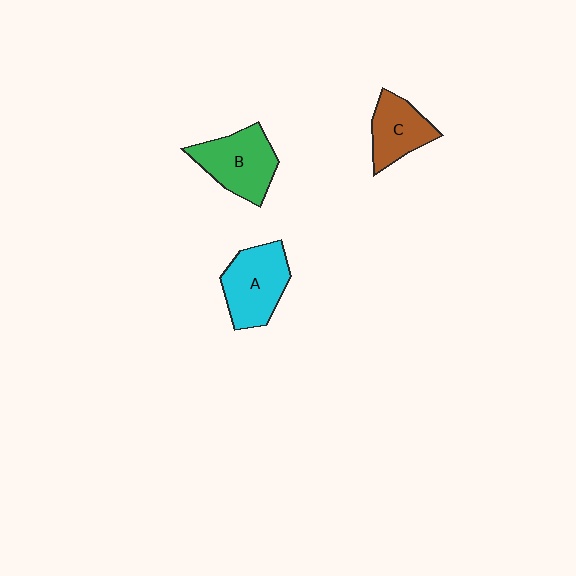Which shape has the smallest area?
Shape C (brown).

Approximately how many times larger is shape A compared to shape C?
Approximately 1.3 times.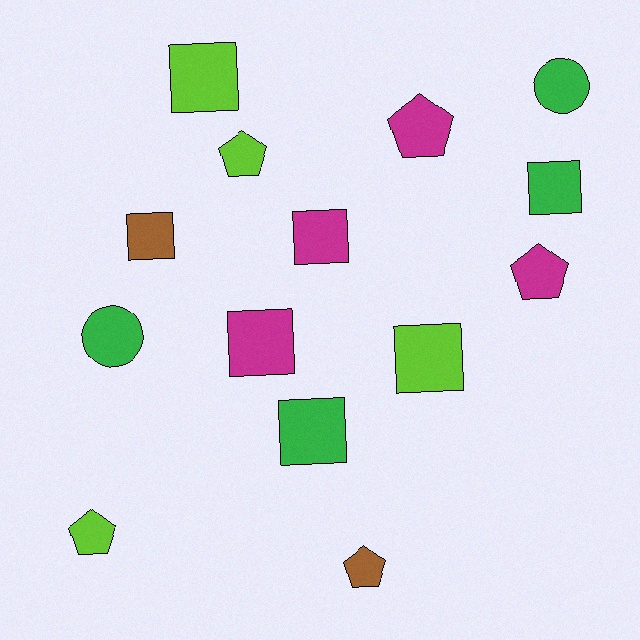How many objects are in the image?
There are 14 objects.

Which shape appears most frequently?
Square, with 7 objects.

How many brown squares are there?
There is 1 brown square.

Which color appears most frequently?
Green, with 4 objects.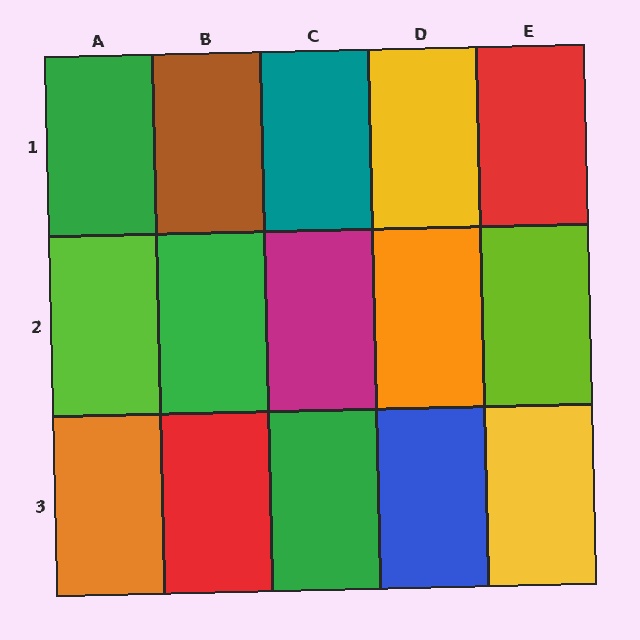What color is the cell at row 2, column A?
Lime.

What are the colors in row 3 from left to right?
Orange, red, green, blue, yellow.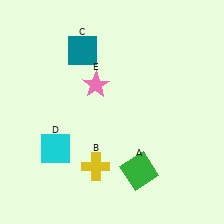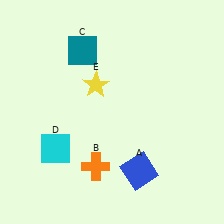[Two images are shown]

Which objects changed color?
A changed from green to blue. B changed from yellow to orange. E changed from pink to yellow.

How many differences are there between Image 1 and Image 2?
There are 3 differences between the two images.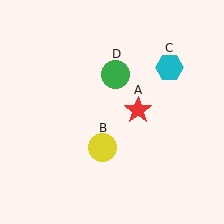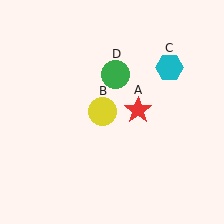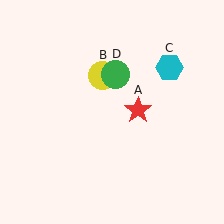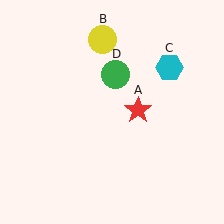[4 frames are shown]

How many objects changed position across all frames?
1 object changed position: yellow circle (object B).